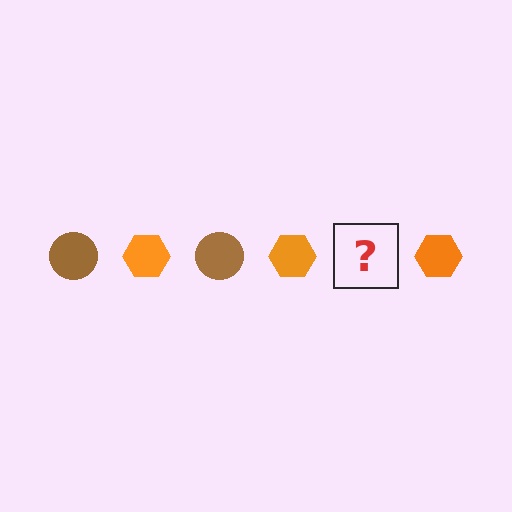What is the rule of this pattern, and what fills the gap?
The rule is that the pattern alternates between brown circle and orange hexagon. The gap should be filled with a brown circle.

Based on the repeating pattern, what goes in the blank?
The blank should be a brown circle.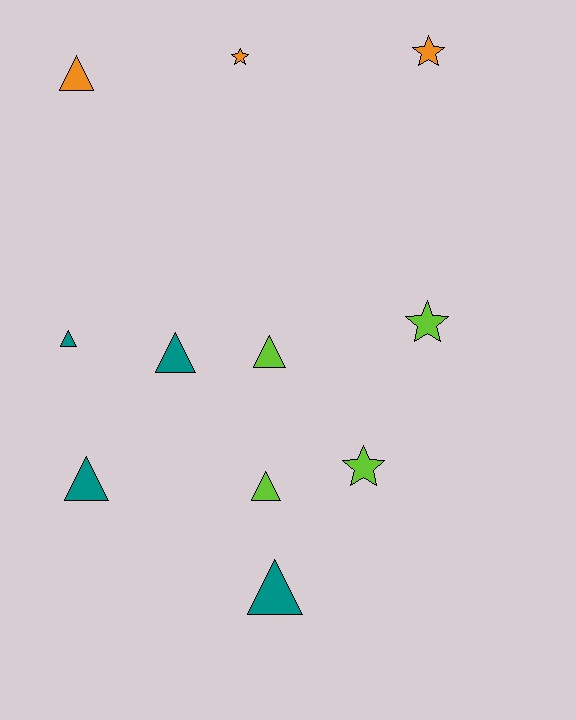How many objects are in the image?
There are 11 objects.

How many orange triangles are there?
There is 1 orange triangle.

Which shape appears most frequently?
Triangle, with 7 objects.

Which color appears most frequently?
Lime, with 4 objects.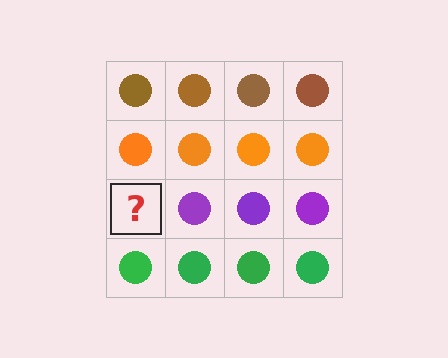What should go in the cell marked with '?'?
The missing cell should contain a purple circle.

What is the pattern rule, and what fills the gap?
The rule is that each row has a consistent color. The gap should be filled with a purple circle.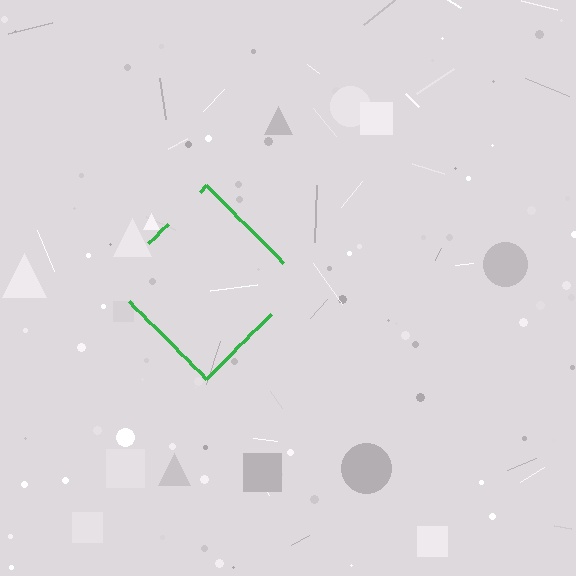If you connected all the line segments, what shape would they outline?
They would outline a diamond.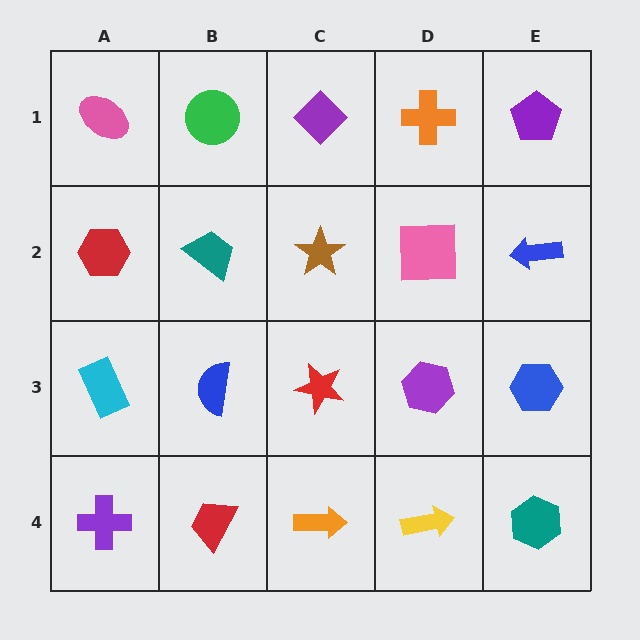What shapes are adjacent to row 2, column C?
A purple diamond (row 1, column C), a red star (row 3, column C), a teal trapezoid (row 2, column B), a pink square (row 2, column D).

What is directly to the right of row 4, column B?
An orange arrow.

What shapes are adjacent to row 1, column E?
A blue arrow (row 2, column E), an orange cross (row 1, column D).